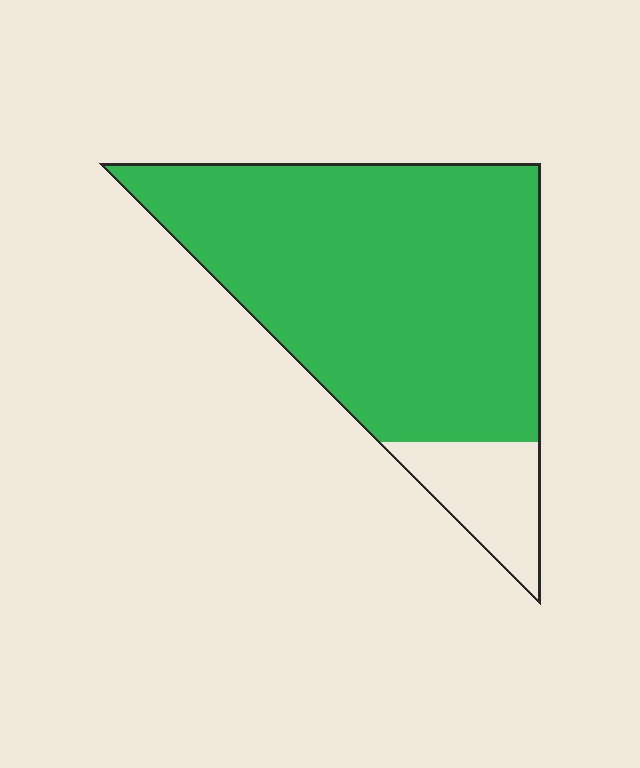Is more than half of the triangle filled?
Yes.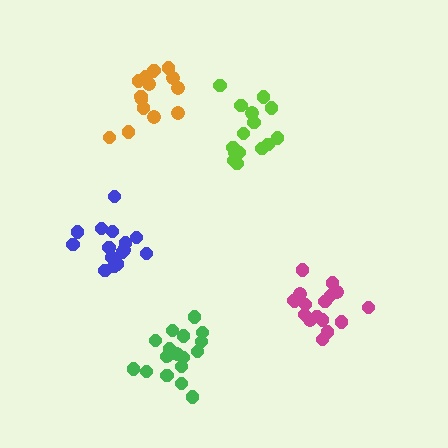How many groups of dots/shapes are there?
There are 5 groups.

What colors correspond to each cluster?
The clusters are colored: blue, magenta, lime, orange, green.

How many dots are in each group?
Group 1: 15 dots, Group 2: 17 dots, Group 3: 15 dots, Group 4: 15 dots, Group 5: 18 dots (80 total).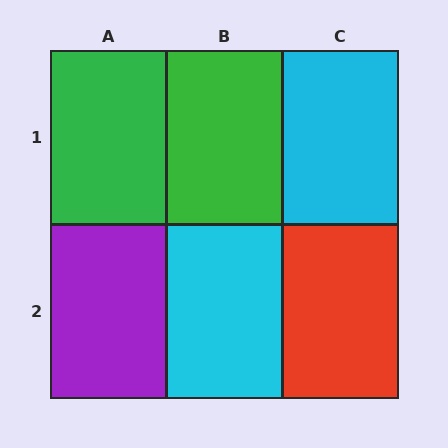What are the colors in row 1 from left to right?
Green, green, cyan.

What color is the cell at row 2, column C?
Red.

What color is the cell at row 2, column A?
Purple.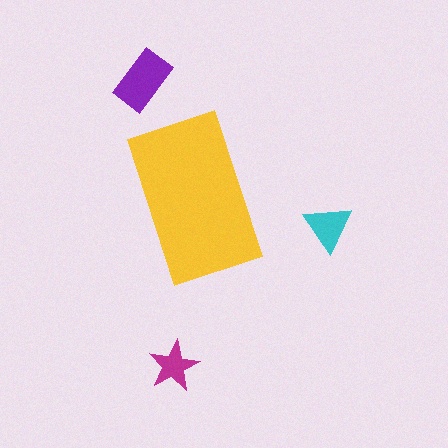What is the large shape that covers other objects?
A yellow rectangle.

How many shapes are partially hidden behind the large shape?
0 shapes are partially hidden.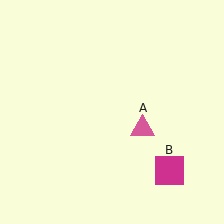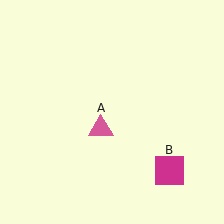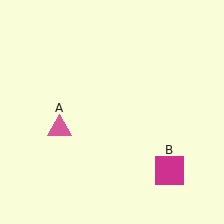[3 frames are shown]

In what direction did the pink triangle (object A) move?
The pink triangle (object A) moved left.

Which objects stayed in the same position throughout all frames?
Magenta square (object B) remained stationary.